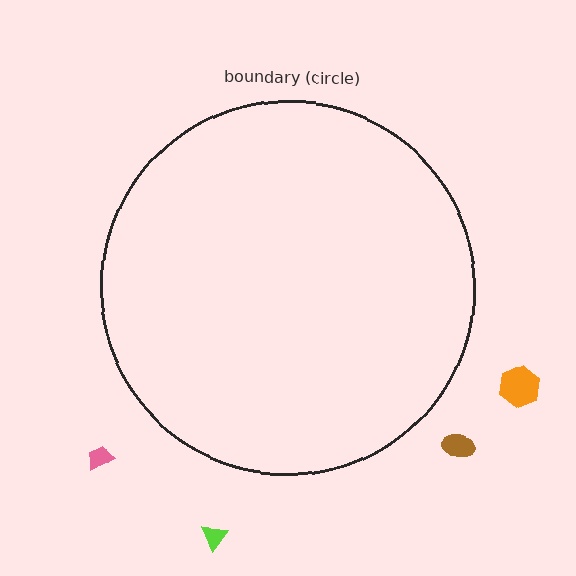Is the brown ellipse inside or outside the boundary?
Outside.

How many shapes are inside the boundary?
0 inside, 4 outside.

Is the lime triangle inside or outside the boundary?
Outside.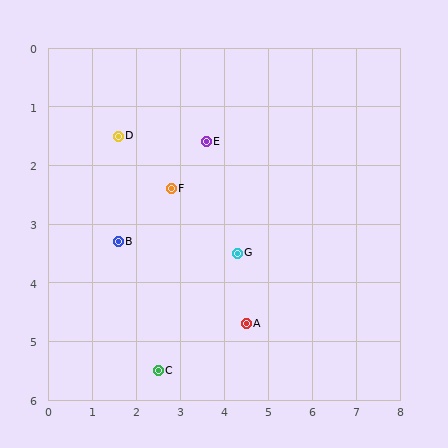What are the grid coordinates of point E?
Point E is at approximately (3.6, 1.6).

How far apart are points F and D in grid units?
Points F and D are about 1.5 grid units apart.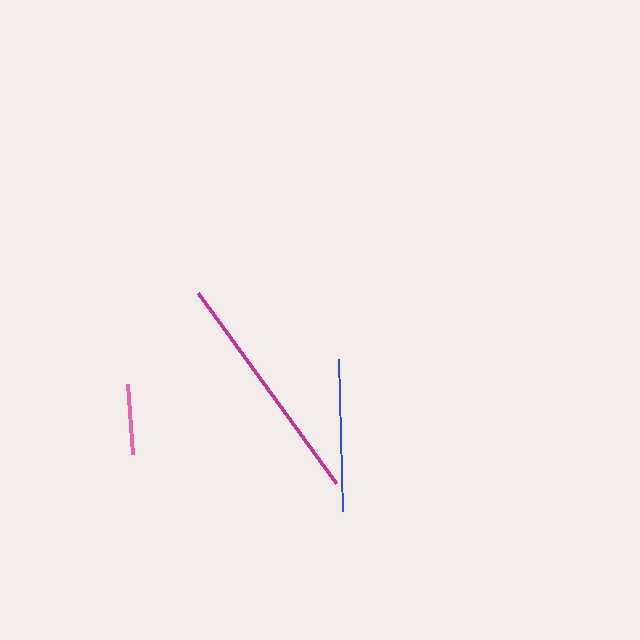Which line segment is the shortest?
The pink line is the shortest at approximately 70 pixels.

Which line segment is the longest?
The magenta line is the longest at approximately 235 pixels.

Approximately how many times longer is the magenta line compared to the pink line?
The magenta line is approximately 3.3 times the length of the pink line.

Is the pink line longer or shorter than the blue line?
The blue line is longer than the pink line.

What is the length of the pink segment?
The pink segment is approximately 70 pixels long.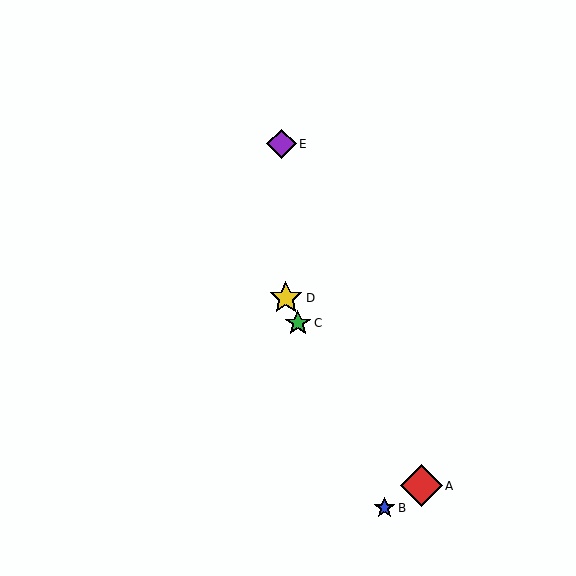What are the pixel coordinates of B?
Object B is at (385, 508).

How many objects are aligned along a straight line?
3 objects (B, C, D) are aligned along a straight line.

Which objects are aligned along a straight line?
Objects B, C, D are aligned along a straight line.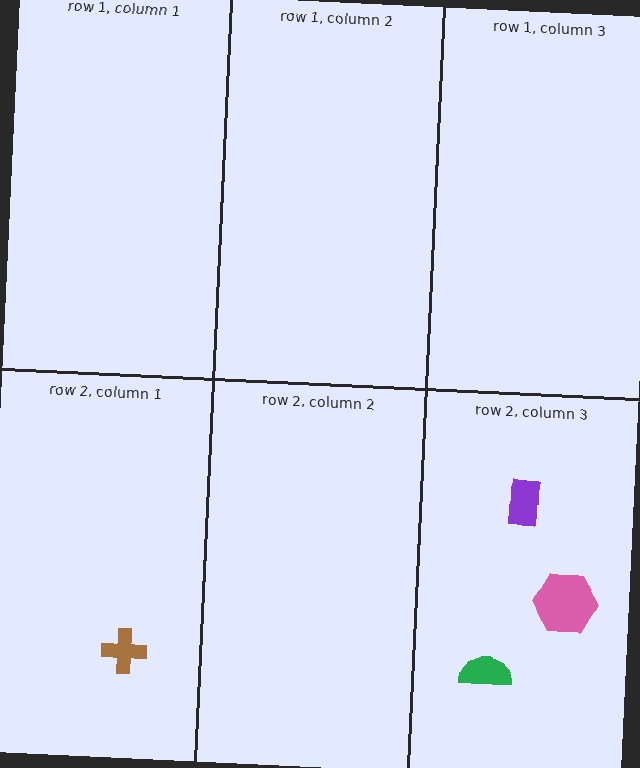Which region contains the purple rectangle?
The row 2, column 3 region.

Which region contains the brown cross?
The row 2, column 1 region.